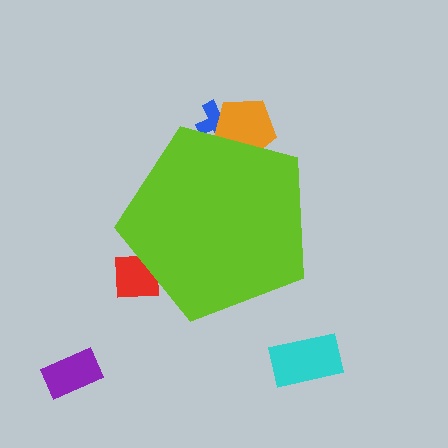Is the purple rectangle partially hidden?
No, the purple rectangle is fully visible.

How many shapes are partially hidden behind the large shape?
3 shapes are partially hidden.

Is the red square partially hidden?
Yes, the red square is partially hidden behind the lime pentagon.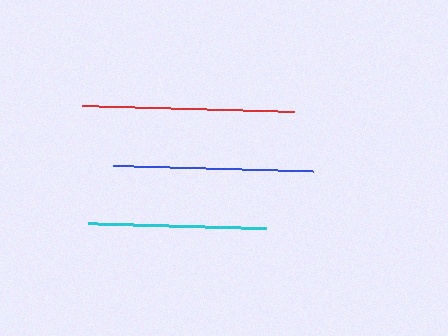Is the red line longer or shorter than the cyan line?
The red line is longer than the cyan line.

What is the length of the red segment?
The red segment is approximately 213 pixels long.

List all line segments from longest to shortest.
From longest to shortest: red, blue, cyan.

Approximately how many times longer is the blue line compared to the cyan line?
The blue line is approximately 1.1 times the length of the cyan line.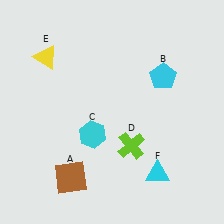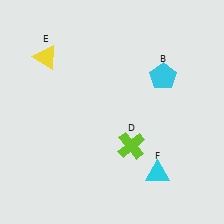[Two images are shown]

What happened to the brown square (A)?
The brown square (A) was removed in Image 2. It was in the bottom-left area of Image 1.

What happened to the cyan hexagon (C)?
The cyan hexagon (C) was removed in Image 2. It was in the bottom-left area of Image 1.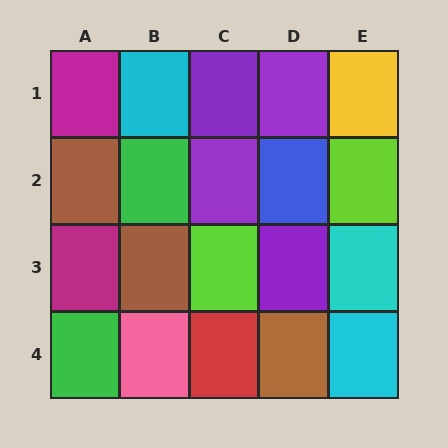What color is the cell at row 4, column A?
Green.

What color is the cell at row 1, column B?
Cyan.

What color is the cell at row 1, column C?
Purple.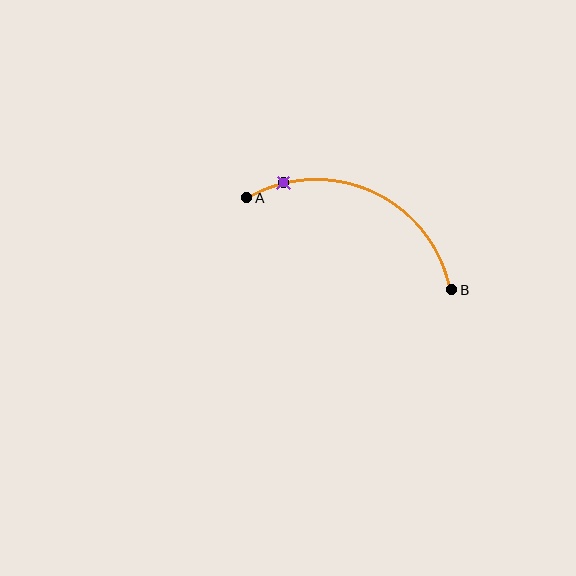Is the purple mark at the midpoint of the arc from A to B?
No. The purple mark lies on the arc but is closer to endpoint A. The arc midpoint would be at the point on the curve equidistant along the arc from both A and B.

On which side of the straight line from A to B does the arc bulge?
The arc bulges above the straight line connecting A and B.